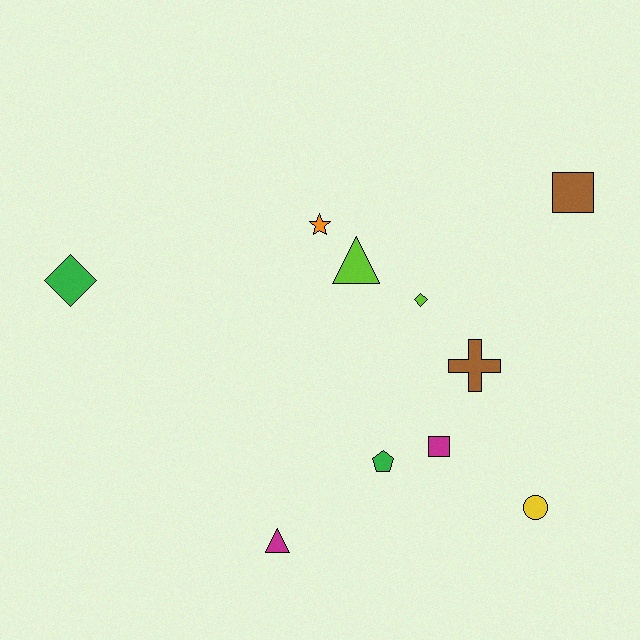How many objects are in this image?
There are 10 objects.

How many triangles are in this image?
There are 2 triangles.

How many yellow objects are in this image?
There is 1 yellow object.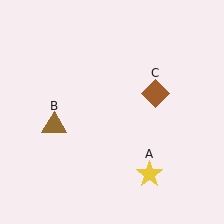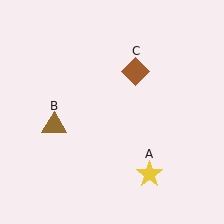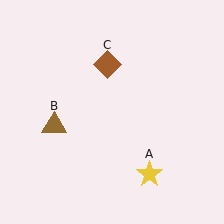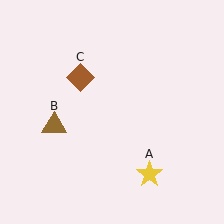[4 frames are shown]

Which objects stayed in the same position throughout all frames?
Yellow star (object A) and brown triangle (object B) remained stationary.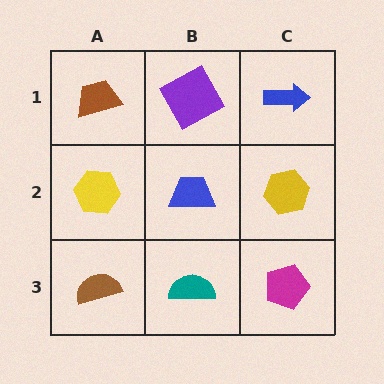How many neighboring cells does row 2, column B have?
4.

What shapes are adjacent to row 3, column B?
A blue trapezoid (row 2, column B), a brown semicircle (row 3, column A), a magenta pentagon (row 3, column C).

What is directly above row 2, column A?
A brown trapezoid.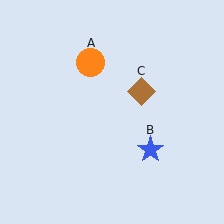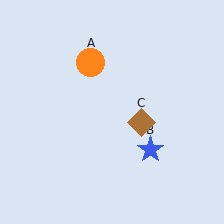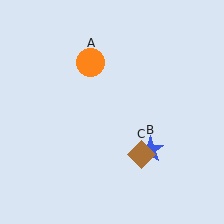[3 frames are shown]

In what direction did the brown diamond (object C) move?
The brown diamond (object C) moved down.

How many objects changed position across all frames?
1 object changed position: brown diamond (object C).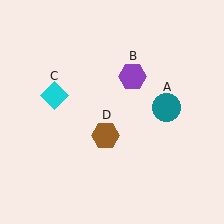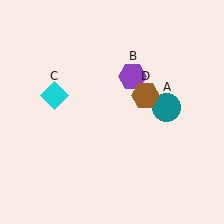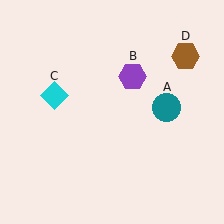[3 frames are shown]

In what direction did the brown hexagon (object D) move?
The brown hexagon (object D) moved up and to the right.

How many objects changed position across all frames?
1 object changed position: brown hexagon (object D).